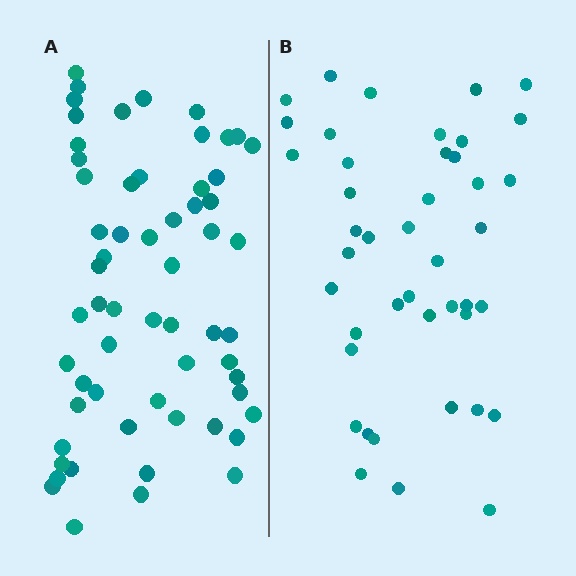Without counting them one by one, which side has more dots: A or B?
Region A (the left region) has more dots.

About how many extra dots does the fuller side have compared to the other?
Region A has approximately 15 more dots than region B.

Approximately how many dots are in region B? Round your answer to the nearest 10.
About 40 dots. (The exact count is 43, which rounds to 40.)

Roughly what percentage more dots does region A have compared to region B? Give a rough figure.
About 40% more.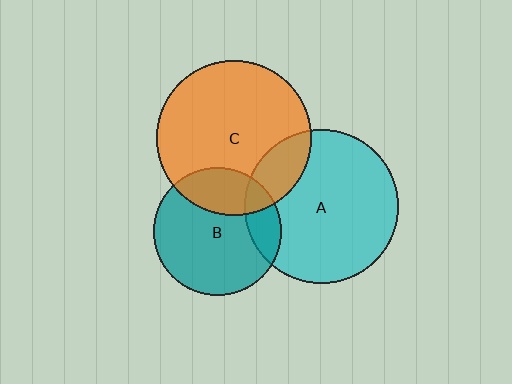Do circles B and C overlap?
Yes.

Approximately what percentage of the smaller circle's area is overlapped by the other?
Approximately 25%.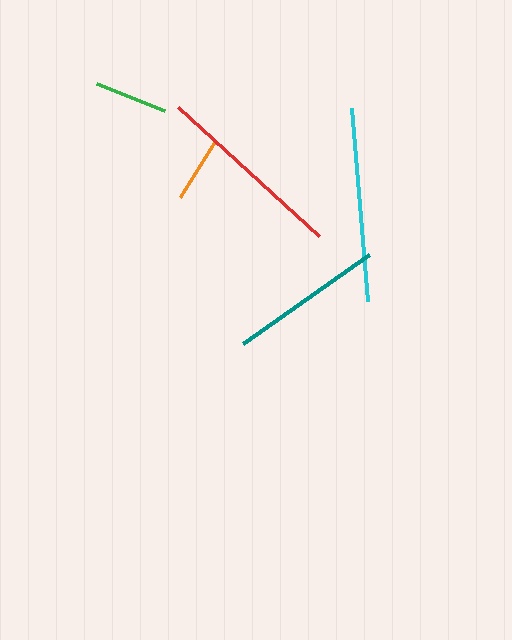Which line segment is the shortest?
The orange line is the shortest at approximately 66 pixels.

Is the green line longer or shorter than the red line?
The red line is longer than the green line.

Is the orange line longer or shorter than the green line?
The green line is longer than the orange line.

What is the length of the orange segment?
The orange segment is approximately 66 pixels long.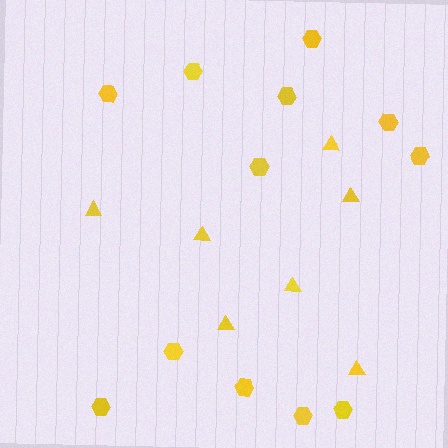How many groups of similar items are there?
There are 2 groups: one group of triangles (7) and one group of hexagons (12).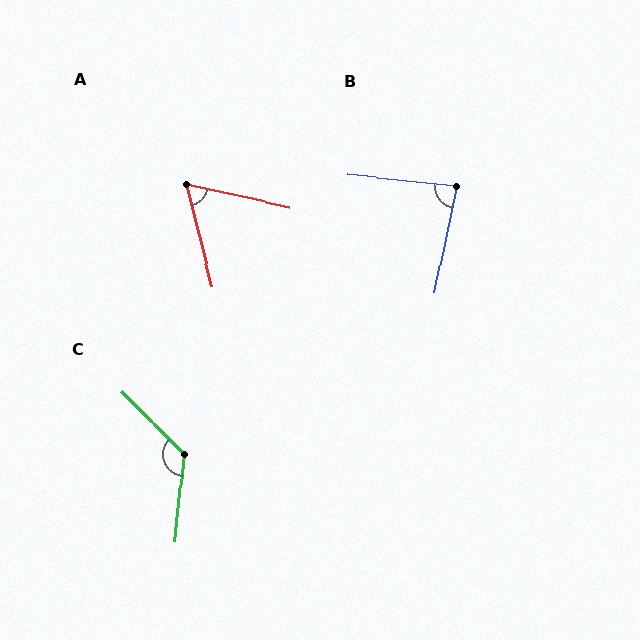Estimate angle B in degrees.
Approximately 84 degrees.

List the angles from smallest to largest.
A (63°), B (84°), C (129°).